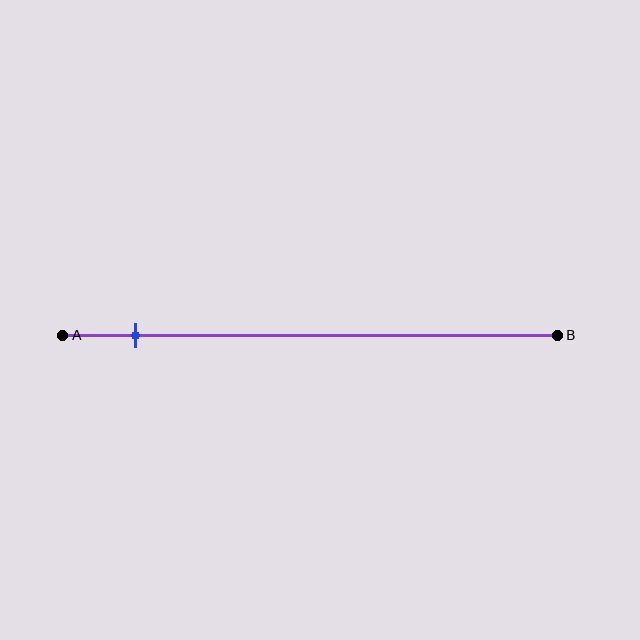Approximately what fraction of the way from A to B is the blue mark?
The blue mark is approximately 15% of the way from A to B.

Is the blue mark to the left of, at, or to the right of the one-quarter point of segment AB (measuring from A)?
The blue mark is to the left of the one-quarter point of segment AB.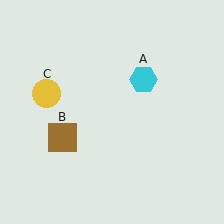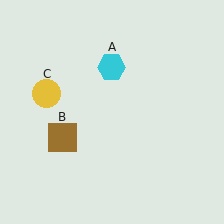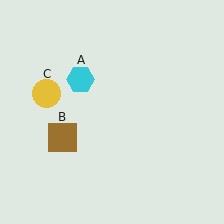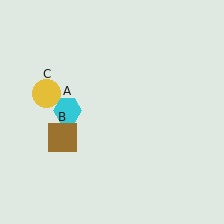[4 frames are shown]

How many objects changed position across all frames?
1 object changed position: cyan hexagon (object A).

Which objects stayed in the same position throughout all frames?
Brown square (object B) and yellow circle (object C) remained stationary.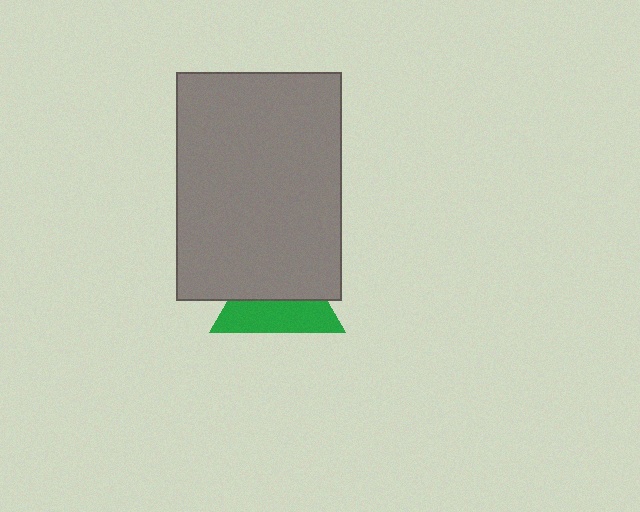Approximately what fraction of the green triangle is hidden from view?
Roughly 53% of the green triangle is hidden behind the gray rectangle.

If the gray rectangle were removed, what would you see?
You would see the complete green triangle.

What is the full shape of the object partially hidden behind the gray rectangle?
The partially hidden object is a green triangle.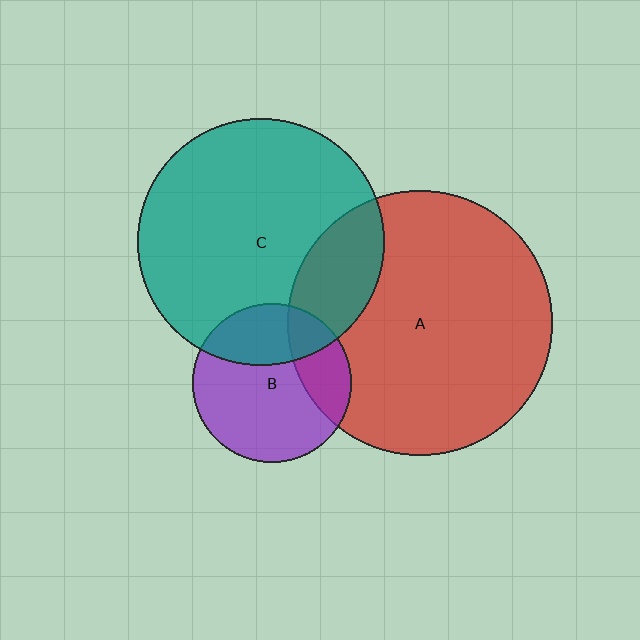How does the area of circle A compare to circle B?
Approximately 2.8 times.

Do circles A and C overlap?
Yes.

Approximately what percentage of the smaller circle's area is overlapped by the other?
Approximately 20%.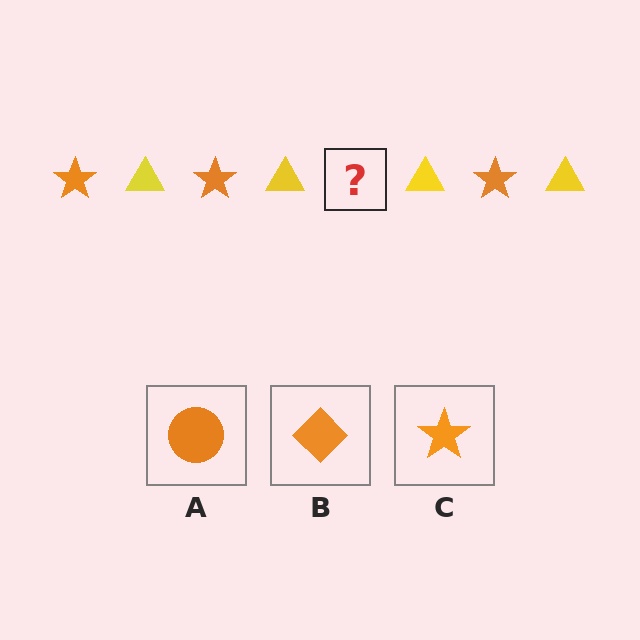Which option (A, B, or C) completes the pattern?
C.